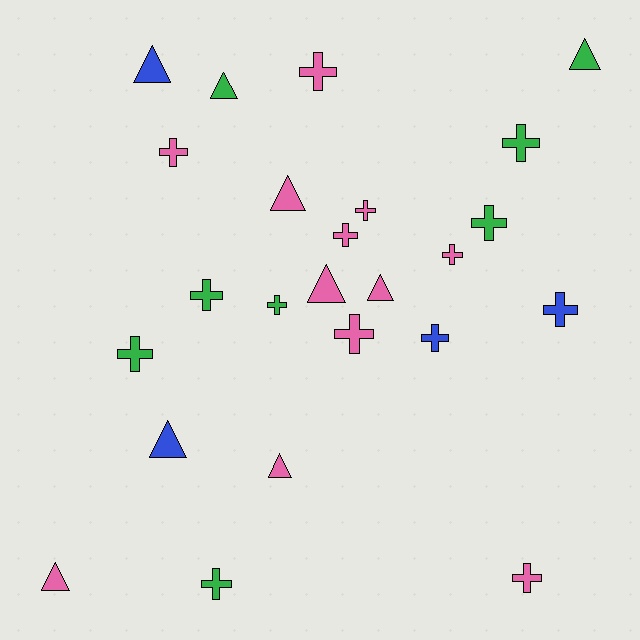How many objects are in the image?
There are 24 objects.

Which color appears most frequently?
Pink, with 12 objects.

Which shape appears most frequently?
Cross, with 15 objects.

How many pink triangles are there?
There are 5 pink triangles.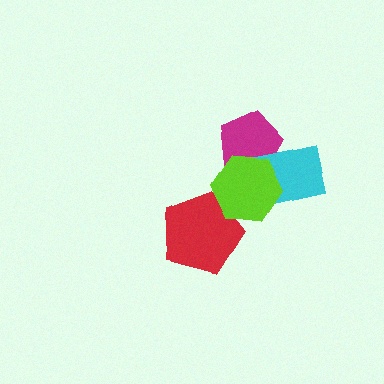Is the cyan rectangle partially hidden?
Yes, it is partially covered by another shape.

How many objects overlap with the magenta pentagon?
2 objects overlap with the magenta pentagon.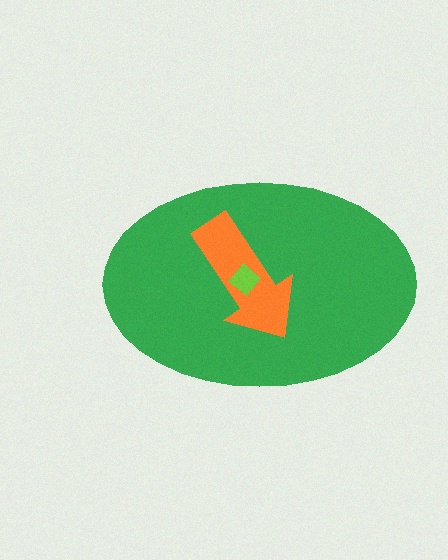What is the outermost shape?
The green ellipse.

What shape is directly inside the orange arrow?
The lime diamond.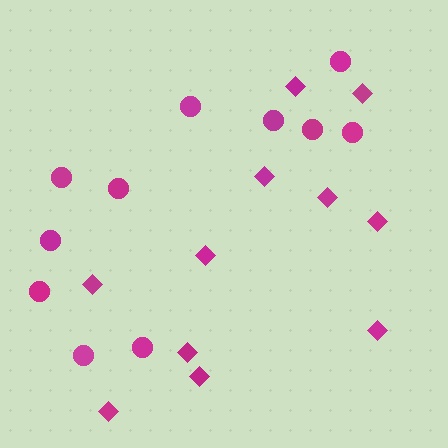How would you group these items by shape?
There are 2 groups: one group of circles (11) and one group of diamonds (11).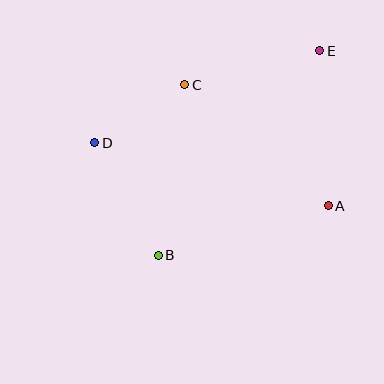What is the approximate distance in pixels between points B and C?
The distance between B and C is approximately 172 pixels.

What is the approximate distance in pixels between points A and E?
The distance between A and E is approximately 155 pixels.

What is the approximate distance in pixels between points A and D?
The distance between A and D is approximately 242 pixels.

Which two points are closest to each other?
Points C and D are closest to each other.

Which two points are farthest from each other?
Points B and E are farthest from each other.